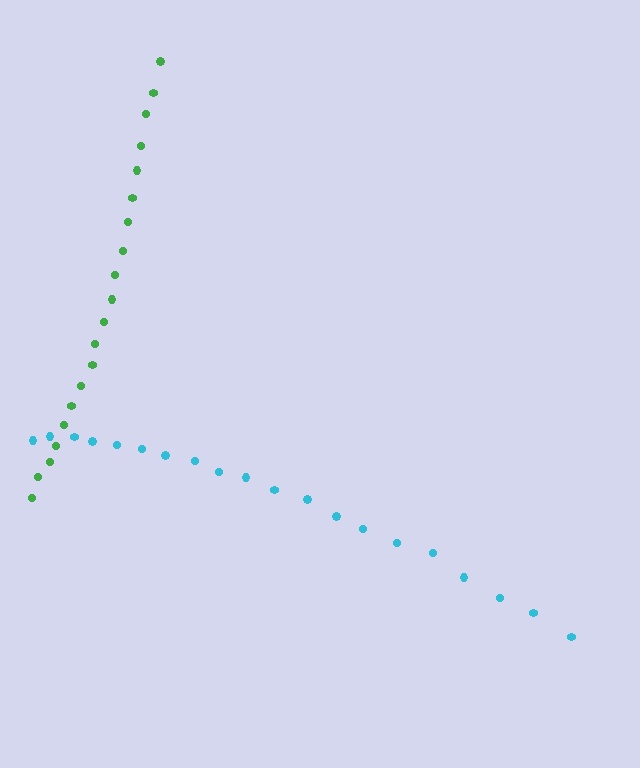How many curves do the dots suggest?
There are 2 distinct paths.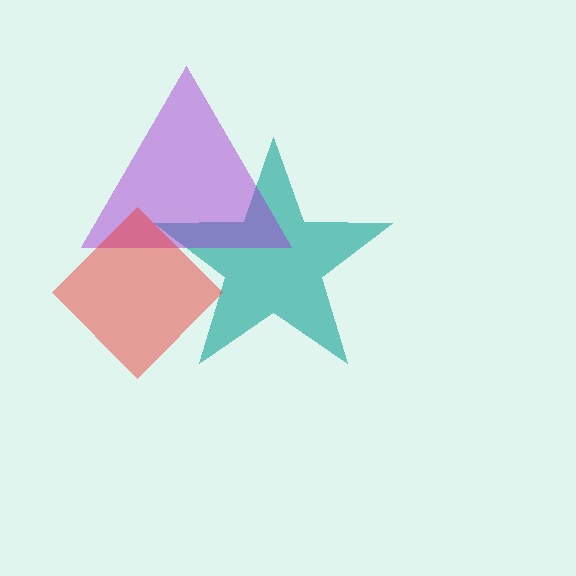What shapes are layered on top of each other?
The layered shapes are: a teal star, a purple triangle, a red diamond.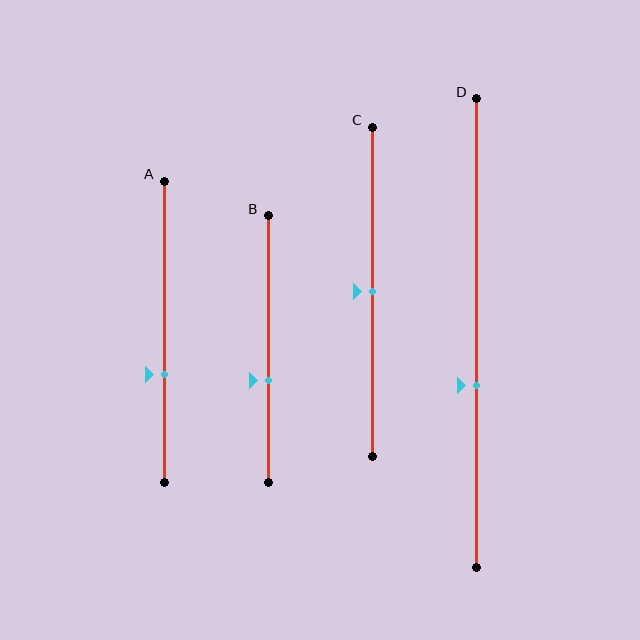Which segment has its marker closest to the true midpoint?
Segment C has its marker closest to the true midpoint.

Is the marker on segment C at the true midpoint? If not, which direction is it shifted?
Yes, the marker on segment C is at the true midpoint.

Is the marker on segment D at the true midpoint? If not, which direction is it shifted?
No, the marker on segment D is shifted downward by about 11% of the segment length.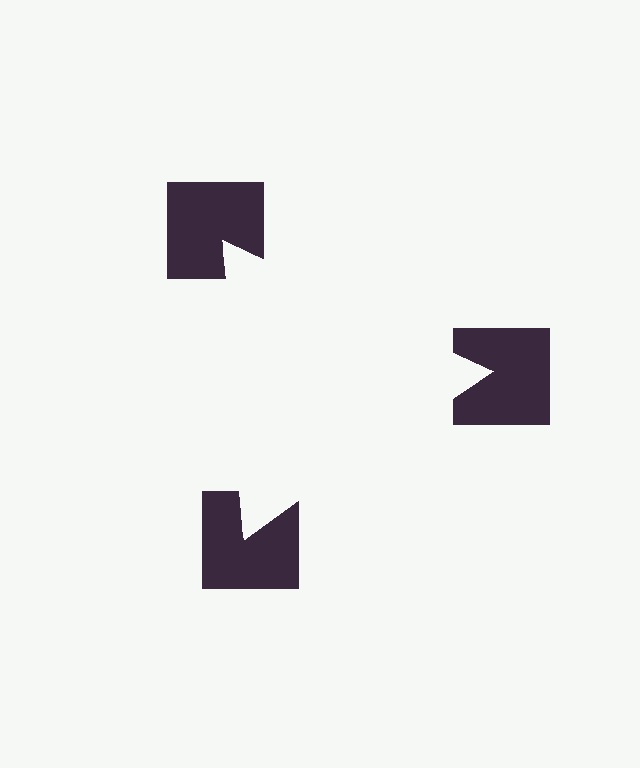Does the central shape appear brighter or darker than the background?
It typically appears slightly brighter than the background, even though no actual brightness change is drawn.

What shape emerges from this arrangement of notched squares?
An illusory triangle — its edges are inferred from the aligned wedge cuts in the notched squares, not physically drawn.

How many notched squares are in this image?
There are 3 — one at each vertex of the illusory triangle.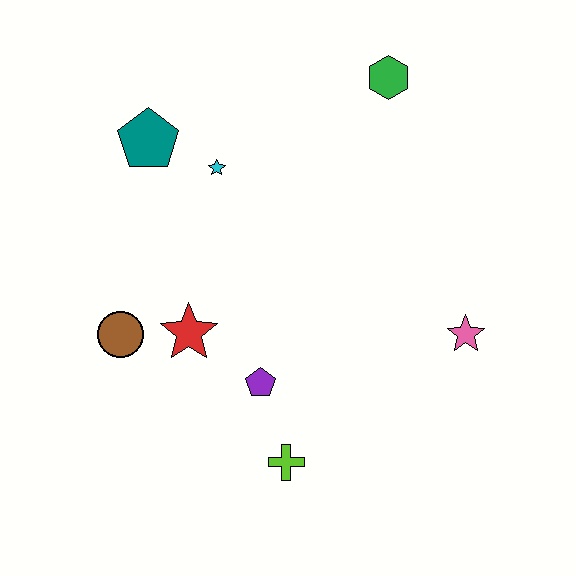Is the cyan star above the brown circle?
Yes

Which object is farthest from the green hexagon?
The lime cross is farthest from the green hexagon.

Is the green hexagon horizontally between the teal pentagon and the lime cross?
No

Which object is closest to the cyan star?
The teal pentagon is closest to the cyan star.